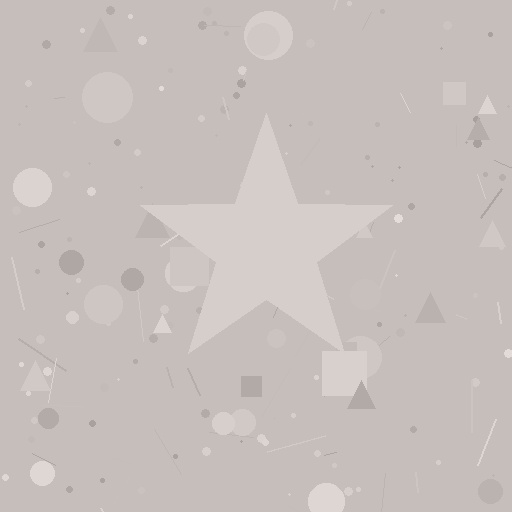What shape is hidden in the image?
A star is hidden in the image.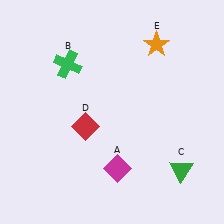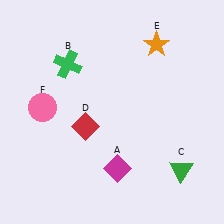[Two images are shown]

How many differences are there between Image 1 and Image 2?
There is 1 difference between the two images.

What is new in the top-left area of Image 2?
A pink circle (F) was added in the top-left area of Image 2.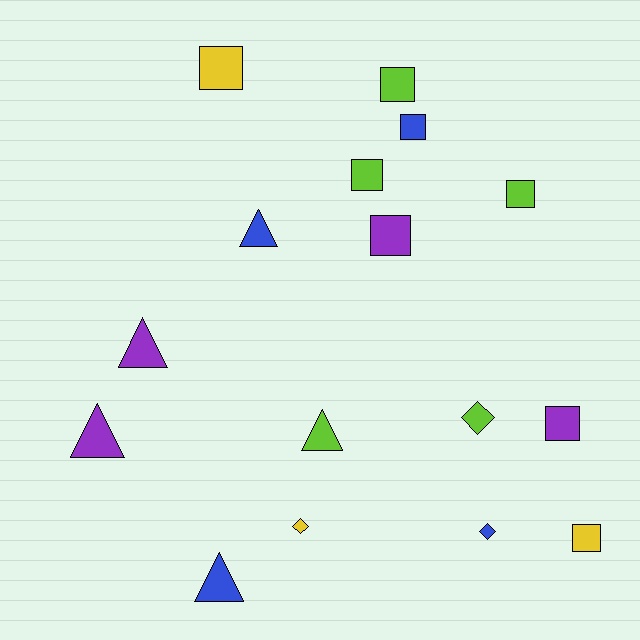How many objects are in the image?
There are 16 objects.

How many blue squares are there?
There is 1 blue square.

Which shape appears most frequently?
Square, with 8 objects.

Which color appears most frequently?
Lime, with 5 objects.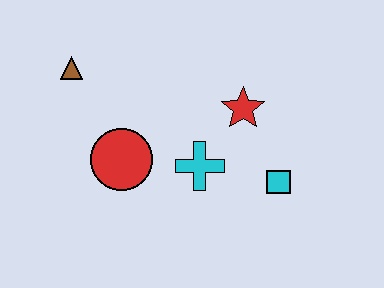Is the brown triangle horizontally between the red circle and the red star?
No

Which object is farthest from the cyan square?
The brown triangle is farthest from the cyan square.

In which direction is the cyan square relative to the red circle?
The cyan square is to the right of the red circle.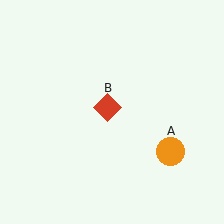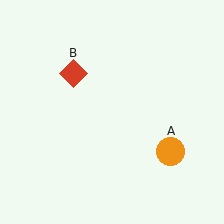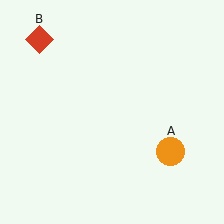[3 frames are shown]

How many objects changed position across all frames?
1 object changed position: red diamond (object B).